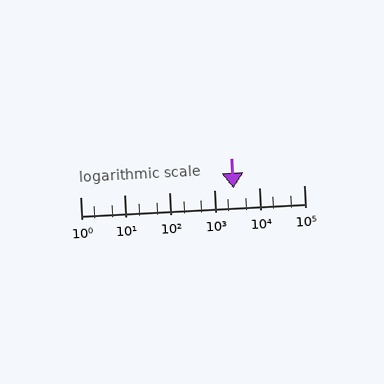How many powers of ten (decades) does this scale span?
The scale spans 5 decades, from 1 to 100000.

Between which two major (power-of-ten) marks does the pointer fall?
The pointer is between 1000 and 10000.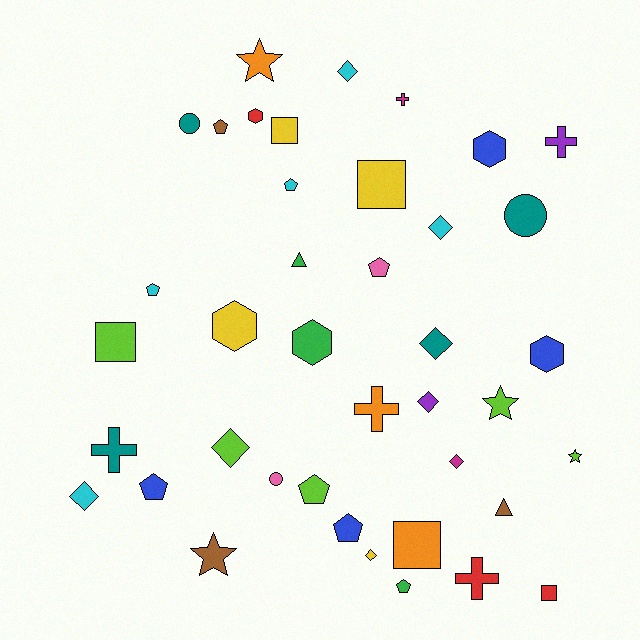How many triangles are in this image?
There are 2 triangles.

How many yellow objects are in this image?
There are 4 yellow objects.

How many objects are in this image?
There are 40 objects.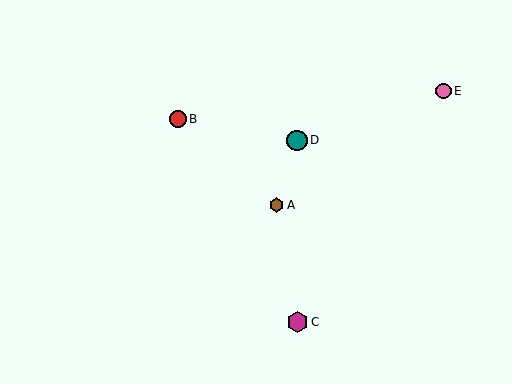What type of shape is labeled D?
Shape D is a teal circle.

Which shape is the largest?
The magenta hexagon (labeled C) is the largest.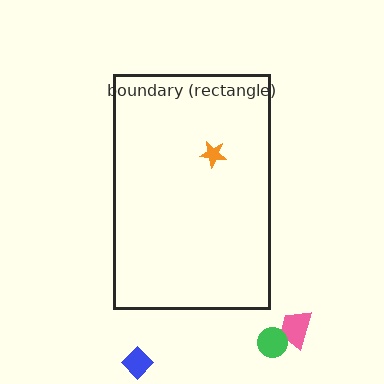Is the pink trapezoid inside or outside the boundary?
Outside.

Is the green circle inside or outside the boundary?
Outside.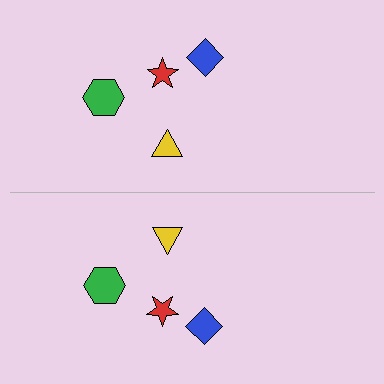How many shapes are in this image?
There are 8 shapes in this image.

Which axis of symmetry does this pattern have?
The pattern has a horizontal axis of symmetry running through the center of the image.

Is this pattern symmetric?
Yes, this pattern has bilateral (reflection) symmetry.